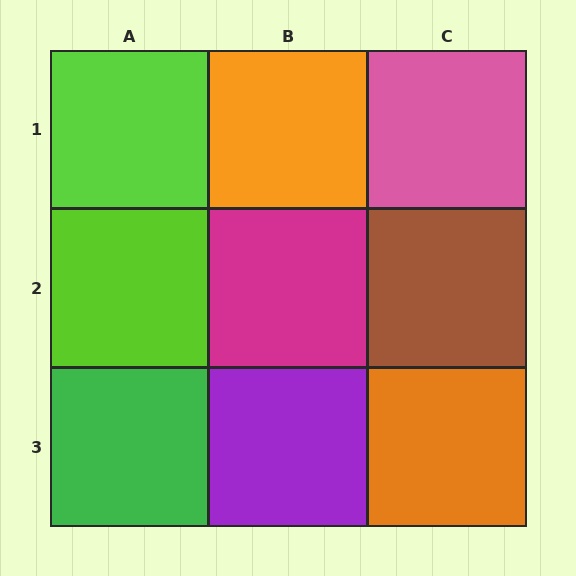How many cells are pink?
1 cell is pink.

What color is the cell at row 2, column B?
Magenta.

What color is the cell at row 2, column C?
Brown.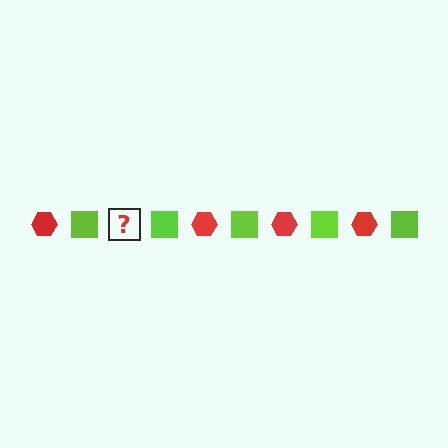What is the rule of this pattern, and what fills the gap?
The rule is that the pattern alternates between red hexagon and lime square. The gap should be filled with a red hexagon.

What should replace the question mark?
The question mark should be replaced with a red hexagon.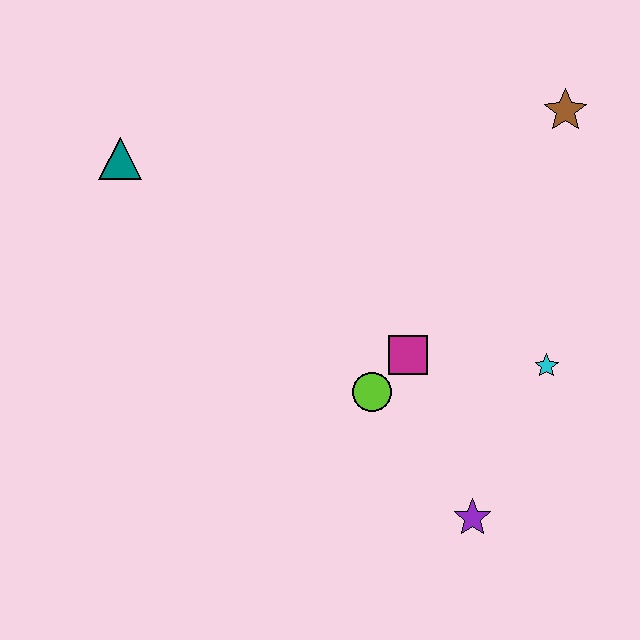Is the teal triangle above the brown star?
No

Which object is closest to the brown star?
The cyan star is closest to the brown star.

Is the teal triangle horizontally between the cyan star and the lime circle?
No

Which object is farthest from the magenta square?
The teal triangle is farthest from the magenta square.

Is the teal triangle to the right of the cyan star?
No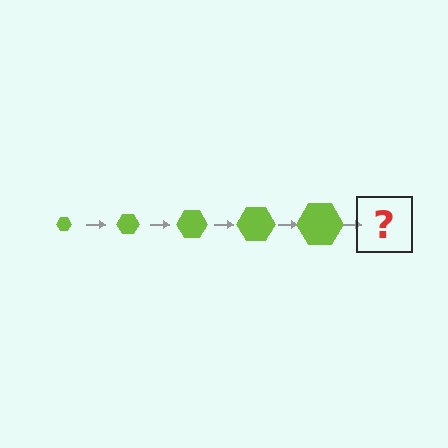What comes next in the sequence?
The next element should be a lime hexagon, larger than the previous one.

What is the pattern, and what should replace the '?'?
The pattern is that the hexagon gets progressively larger each step. The '?' should be a lime hexagon, larger than the previous one.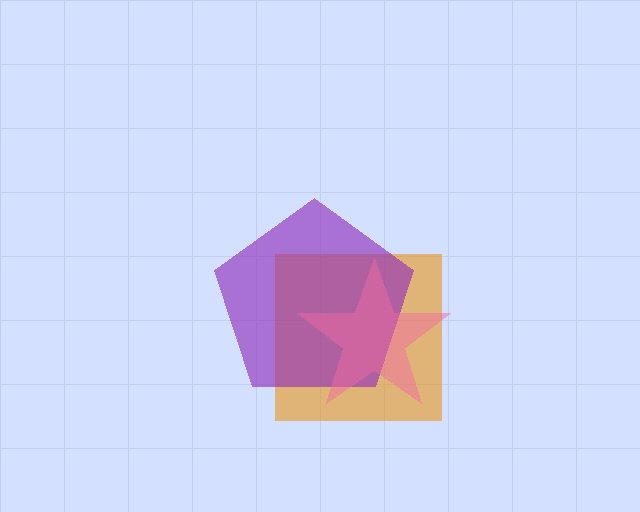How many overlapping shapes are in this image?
There are 3 overlapping shapes in the image.